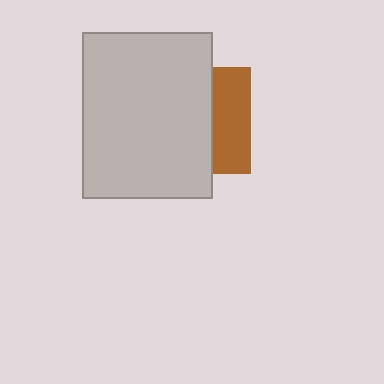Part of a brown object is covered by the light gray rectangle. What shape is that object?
It is a square.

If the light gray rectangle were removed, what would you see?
You would see the complete brown square.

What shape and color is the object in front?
The object in front is a light gray rectangle.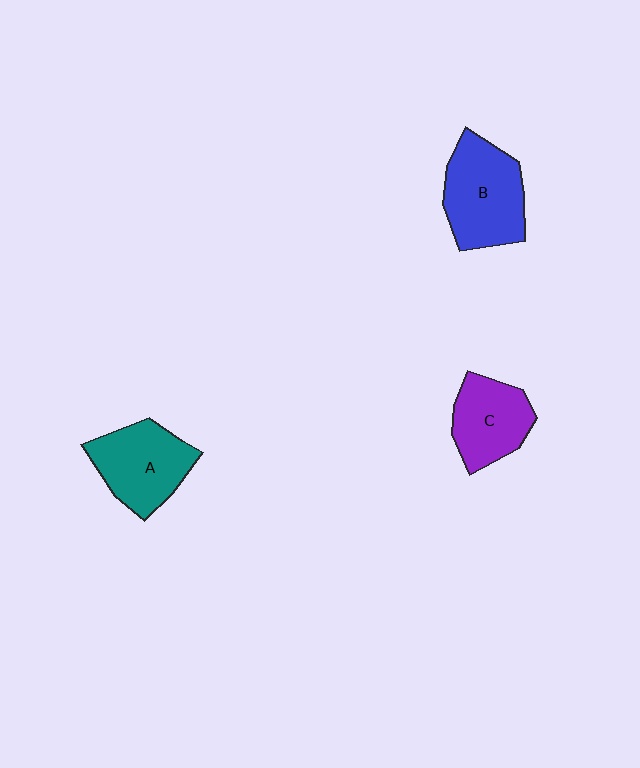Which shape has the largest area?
Shape B (blue).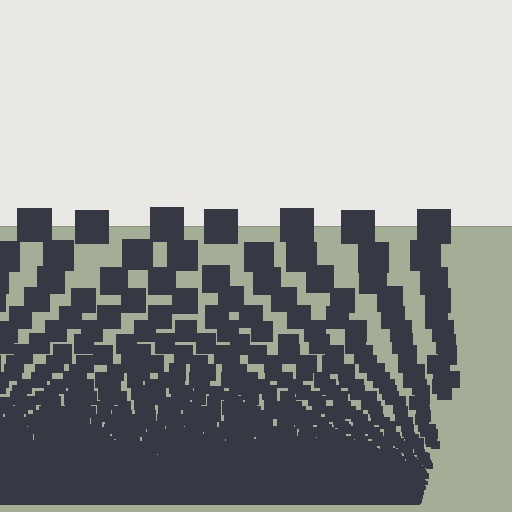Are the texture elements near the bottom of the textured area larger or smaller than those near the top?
Smaller. The gradient is inverted — elements near the bottom are smaller and denser.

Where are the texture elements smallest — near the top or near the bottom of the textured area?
Near the bottom.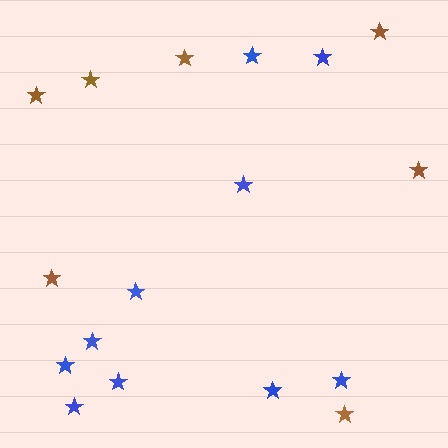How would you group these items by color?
There are 2 groups: one group of brown stars (7) and one group of blue stars (10).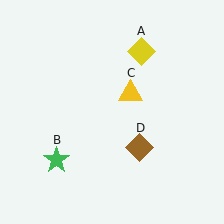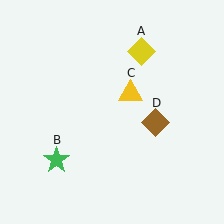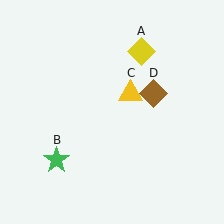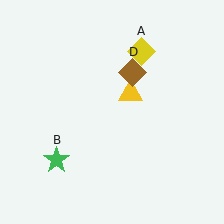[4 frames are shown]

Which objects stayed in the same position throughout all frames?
Yellow diamond (object A) and green star (object B) and yellow triangle (object C) remained stationary.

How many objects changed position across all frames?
1 object changed position: brown diamond (object D).